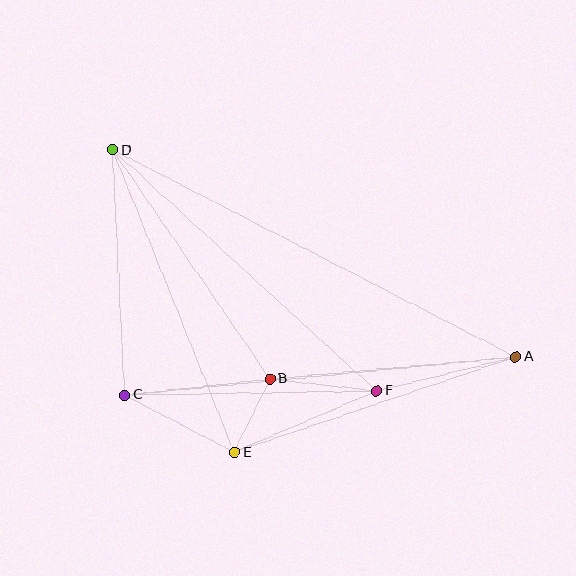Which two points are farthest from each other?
Points A and D are farthest from each other.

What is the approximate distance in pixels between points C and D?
The distance between C and D is approximately 245 pixels.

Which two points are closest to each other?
Points B and E are closest to each other.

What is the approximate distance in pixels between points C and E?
The distance between C and E is approximately 124 pixels.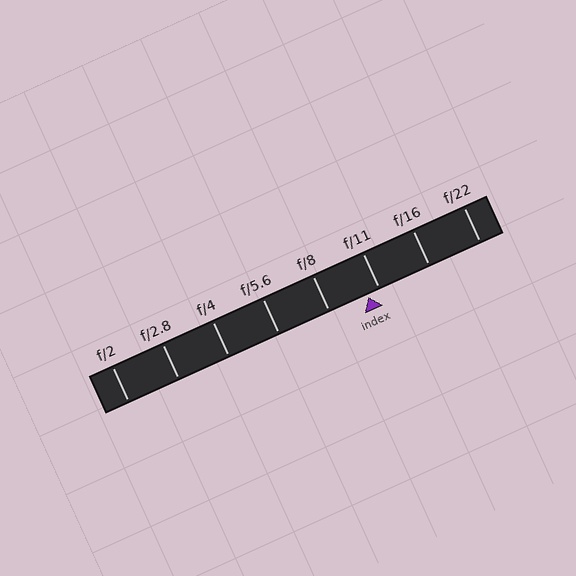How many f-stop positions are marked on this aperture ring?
There are 8 f-stop positions marked.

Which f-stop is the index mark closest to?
The index mark is closest to f/11.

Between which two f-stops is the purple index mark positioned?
The index mark is between f/8 and f/11.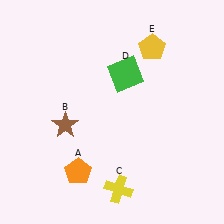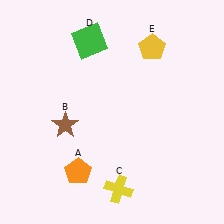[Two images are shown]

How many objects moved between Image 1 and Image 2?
1 object moved between the two images.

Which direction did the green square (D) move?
The green square (D) moved left.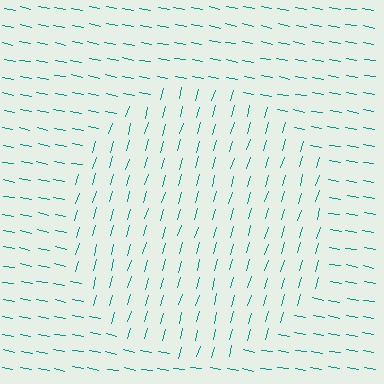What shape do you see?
I see a circle.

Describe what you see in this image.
The image is filled with small teal line segments. A circle region in the image has lines oriented differently from the surrounding lines, creating a visible texture boundary.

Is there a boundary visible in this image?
Yes, there is a texture boundary formed by a change in line orientation.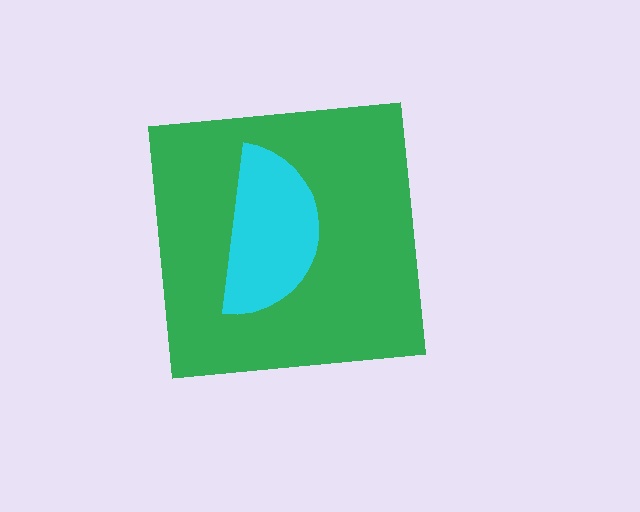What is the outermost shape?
The green square.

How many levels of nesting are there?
2.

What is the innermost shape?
The cyan semicircle.